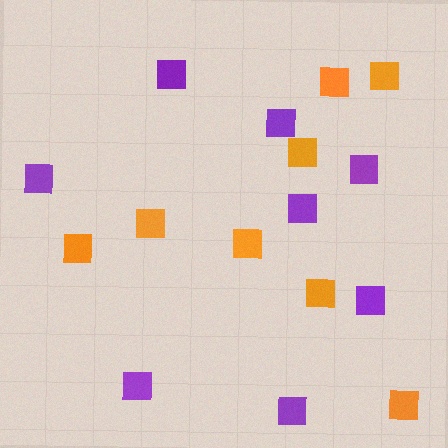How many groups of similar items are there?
There are 2 groups: one group of orange squares (8) and one group of purple squares (8).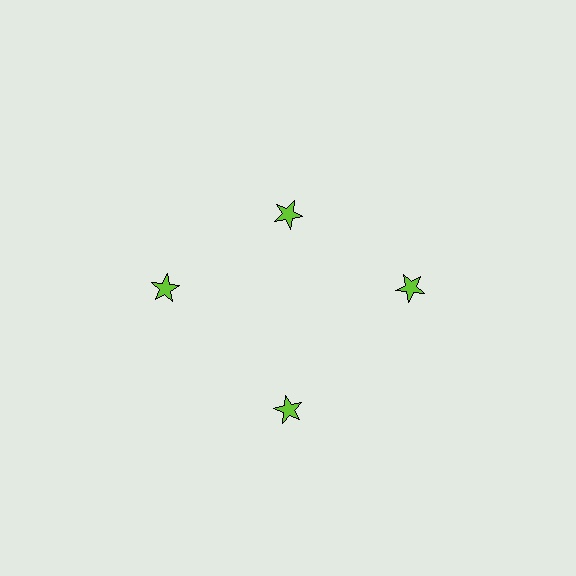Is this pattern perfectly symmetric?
No. The 4 lime stars are arranged in a ring, but one element near the 12 o'clock position is pulled inward toward the center, breaking the 4-fold rotational symmetry.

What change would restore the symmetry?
The symmetry would be restored by moving it outward, back onto the ring so that all 4 stars sit at equal angles and equal distance from the center.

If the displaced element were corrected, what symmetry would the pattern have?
It would have 4-fold rotational symmetry — the pattern would map onto itself every 90 degrees.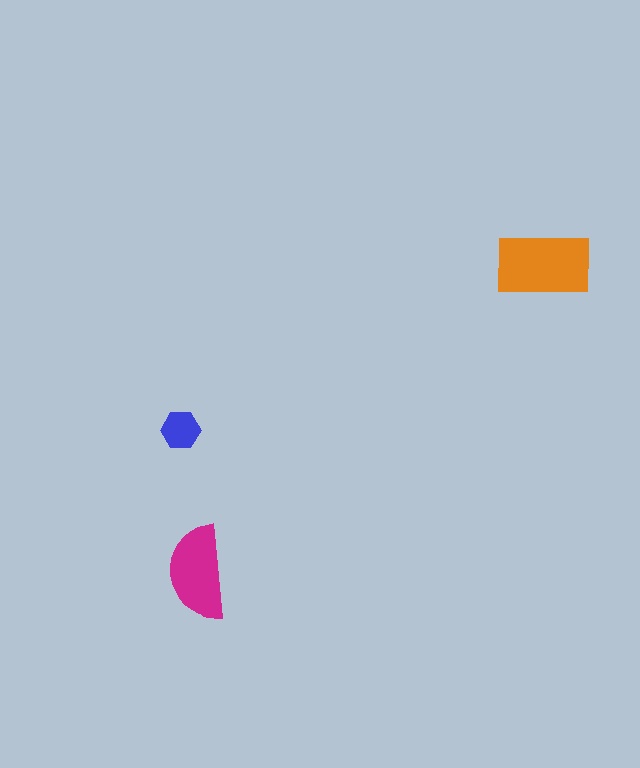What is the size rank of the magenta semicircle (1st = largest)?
2nd.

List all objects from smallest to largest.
The blue hexagon, the magenta semicircle, the orange rectangle.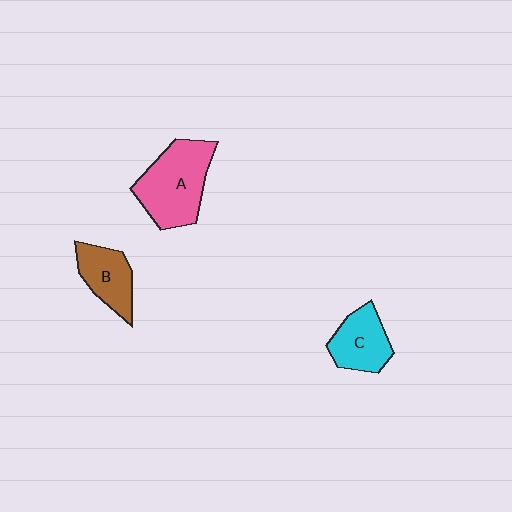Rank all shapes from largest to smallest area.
From largest to smallest: A (pink), C (cyan), B (brown).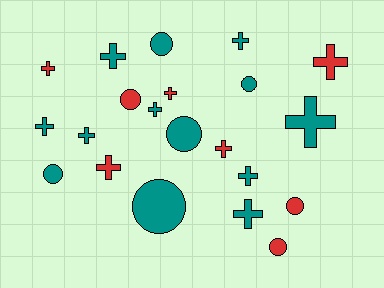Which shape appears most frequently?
Cross, with 13 objects.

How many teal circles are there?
There are 5 teal circles.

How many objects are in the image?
There are 21 objects.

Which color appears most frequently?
Teal, with 13 objects.